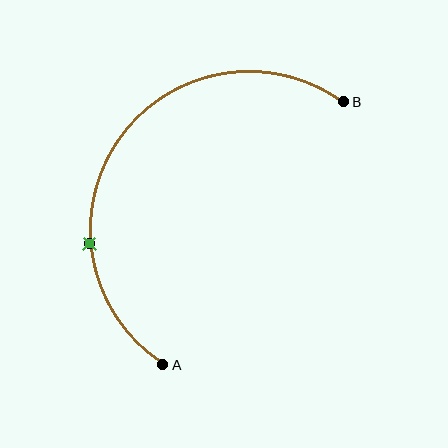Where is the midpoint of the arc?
The arc midpoint is the point on the curve farthest from the straight line joining A and B. It sits above and to the left of that line.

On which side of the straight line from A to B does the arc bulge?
The arc bulges above and to the left of the straight line connecting A and B.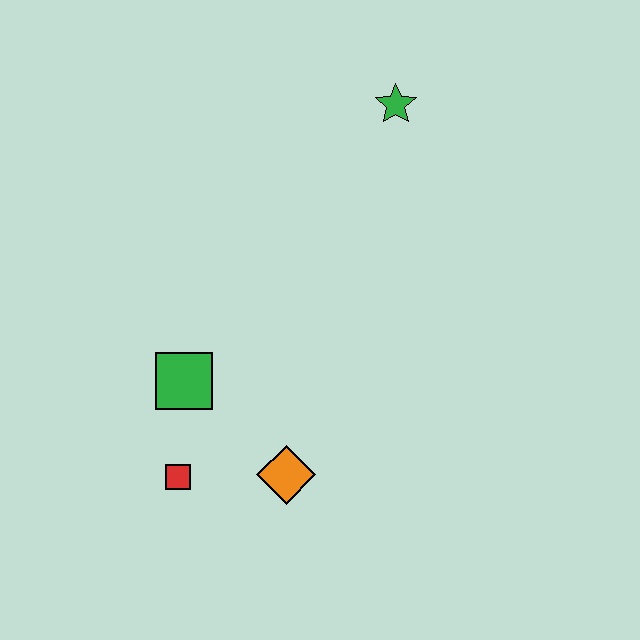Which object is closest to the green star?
The green square is closest to the green star.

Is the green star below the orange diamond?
No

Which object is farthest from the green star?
The red square is farthest from the green star.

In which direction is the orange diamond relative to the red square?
The orange diamond is to the right of the red square.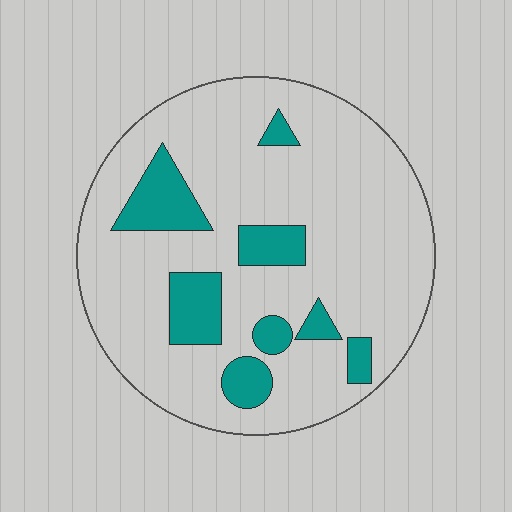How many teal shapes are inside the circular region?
8.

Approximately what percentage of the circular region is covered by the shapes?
Approximately 20%.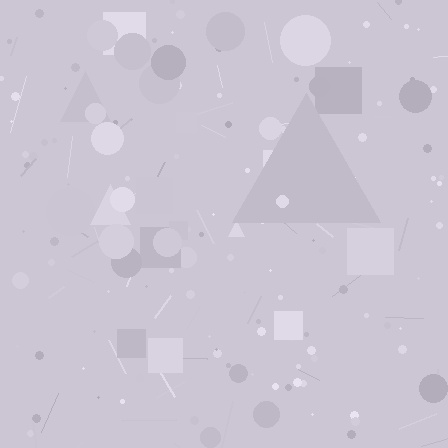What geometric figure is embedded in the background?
A triangle is embedded in the background.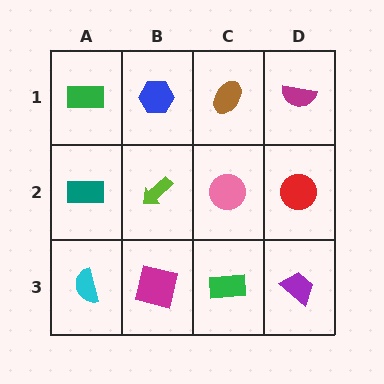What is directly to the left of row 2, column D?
A pink circle.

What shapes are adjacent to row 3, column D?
A red circle (row 2, column D), a green rectangle (row 3, column C).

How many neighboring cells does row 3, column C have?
3.